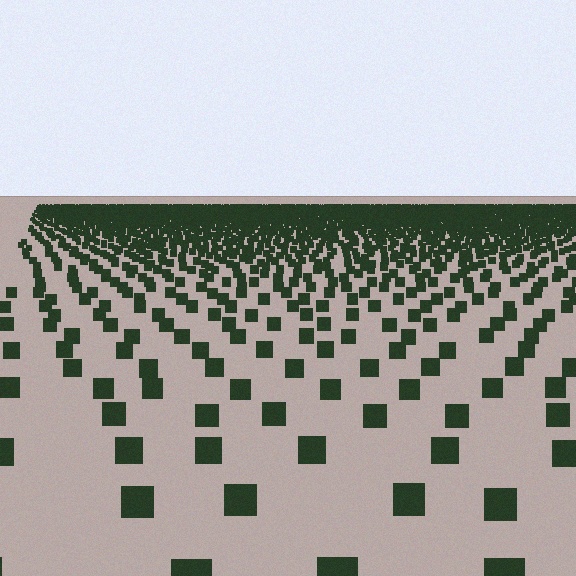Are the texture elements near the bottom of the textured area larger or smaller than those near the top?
Larger. Near the bottom, elements are closer to the viewer and appear at a bigger on-screen size.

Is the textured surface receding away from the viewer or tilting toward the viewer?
The surface is receding away from the viewer. Texture elements get smaller and denser toward the top.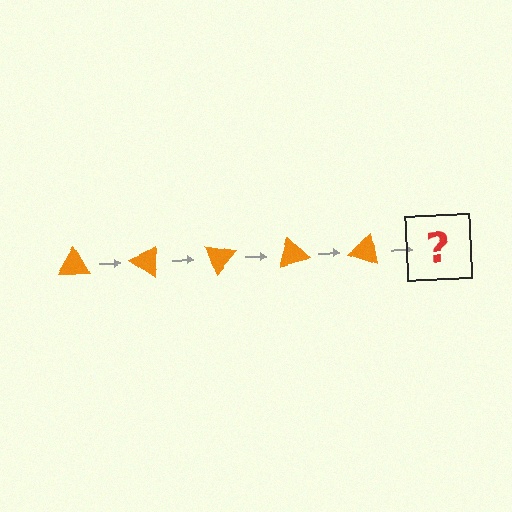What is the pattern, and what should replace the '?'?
The pattern is that the triangle rotates 35 degrees each step. The '?' should be an orange triangle rotated 175 degrees.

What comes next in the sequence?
The next element should be an orange triangle rotated 175 degrees.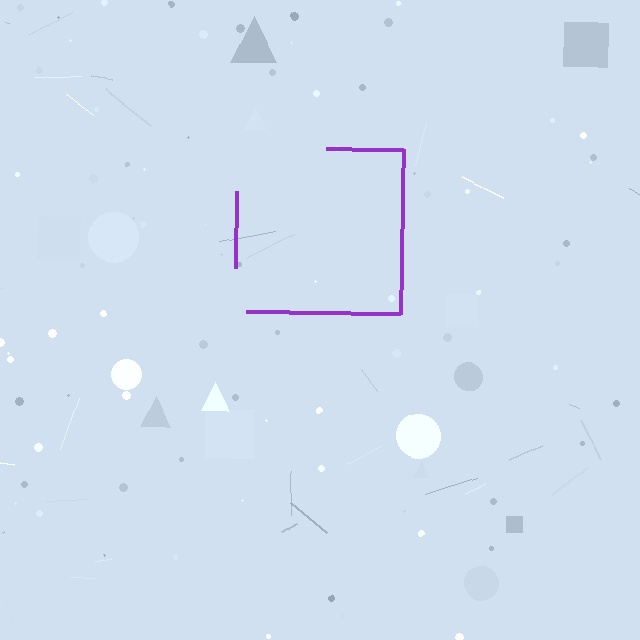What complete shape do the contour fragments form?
The contour fragments form a square.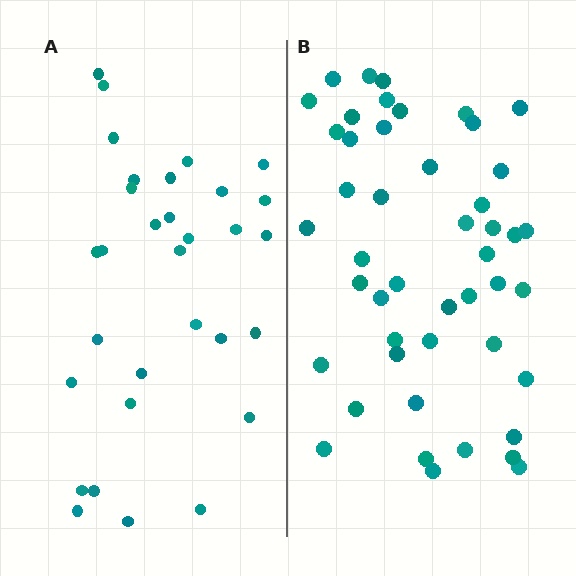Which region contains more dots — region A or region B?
Region B (the right region) has more dots.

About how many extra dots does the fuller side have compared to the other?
Region B has approximately 15 more dots than region A.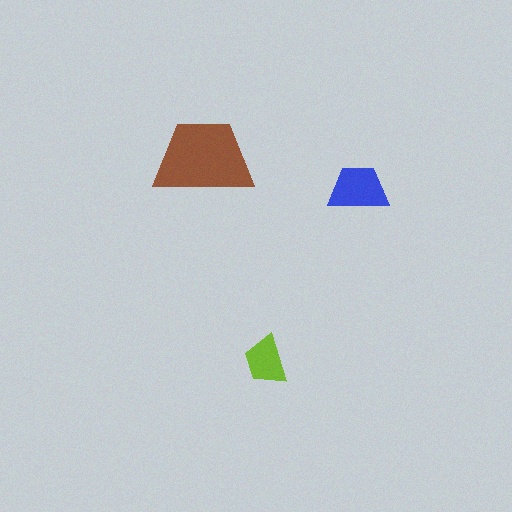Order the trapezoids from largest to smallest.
the brown one, the blue one, the lime one.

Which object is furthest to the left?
The brown trapezoid is leftmost.